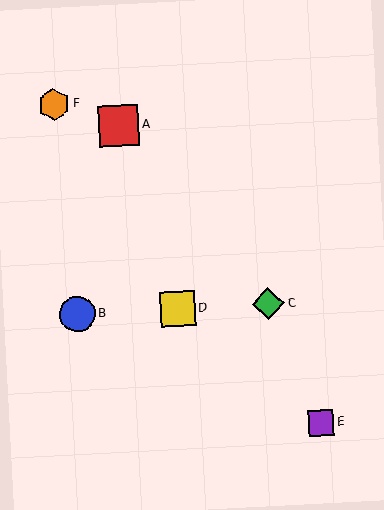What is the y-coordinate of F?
Object F is at y≈104.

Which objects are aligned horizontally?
Objects B, C, D are aligned horizontally.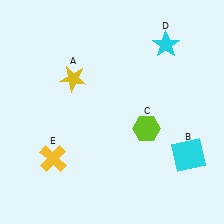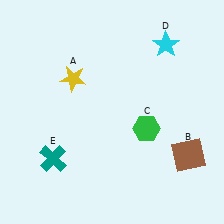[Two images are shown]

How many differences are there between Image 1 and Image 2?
There are 3 differences between the two images.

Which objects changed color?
B changed from cyan to brown. C changed from lime to green. E changed from yellow to teal.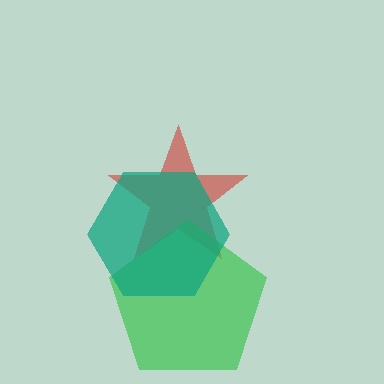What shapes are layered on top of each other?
The layered shapes are: a red star, a green pentagon, a teal hexagon.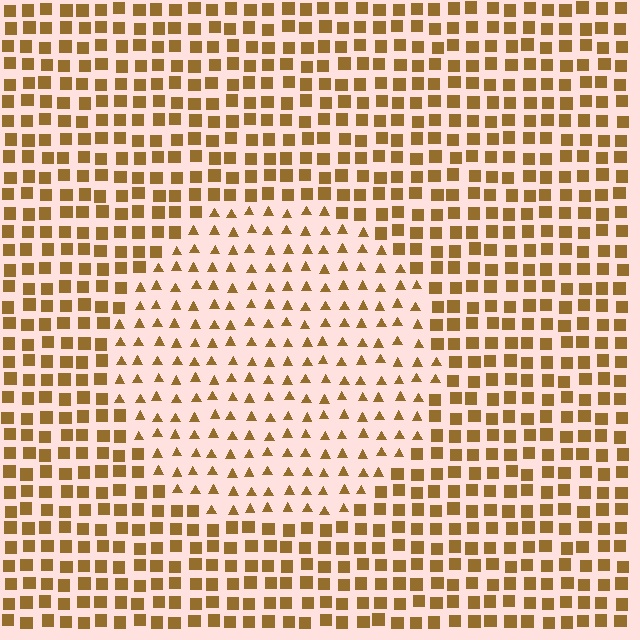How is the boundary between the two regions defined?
The boundary is defined by a change in element shape: triangles inside vs. squares outside. All elements share the same color and spacing.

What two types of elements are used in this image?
The image uses triangles inside the circle region and squares outside it.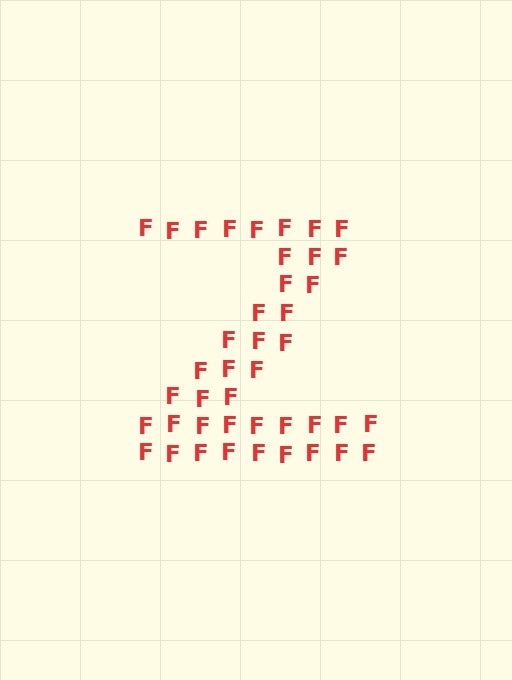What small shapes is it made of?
It is made of small letter F's.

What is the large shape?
The large shape is the letter Z.